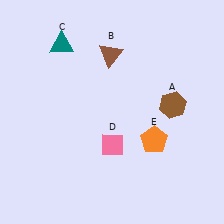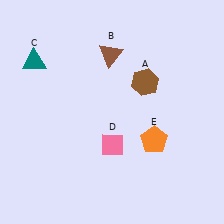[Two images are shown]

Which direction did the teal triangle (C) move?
The teal triangle (C) moved left.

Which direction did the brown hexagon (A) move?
The brown hexagon (A) moved left.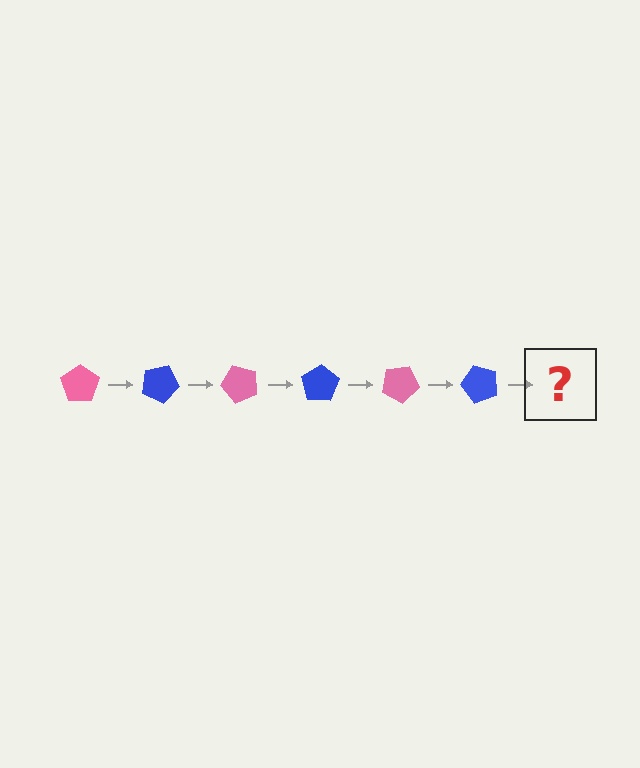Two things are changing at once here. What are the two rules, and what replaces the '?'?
The two rules are that it rotates 25 degrees each step and the color cycles through pink and blue. The '?' should be a pink pentagon, rotated 150 degrees from the start.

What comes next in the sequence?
The next element should be a pink pentagon, rotated 150 degrees from the start.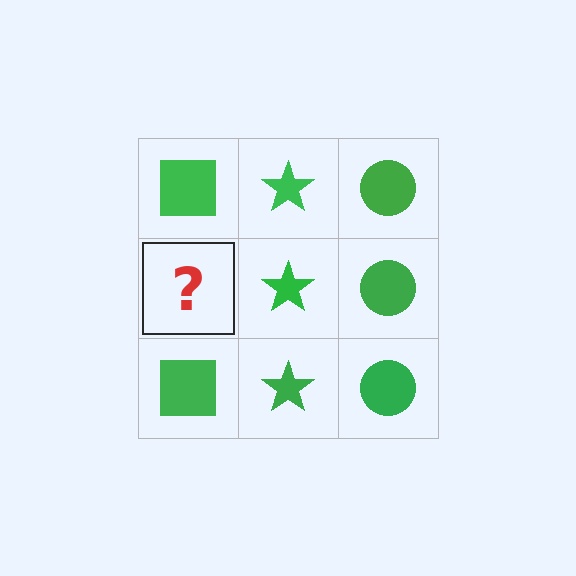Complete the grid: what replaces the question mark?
The question mark should be replaced with a green square.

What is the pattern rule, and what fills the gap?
The rule is that each column has a consistent shape. The gap should be filled with a green square.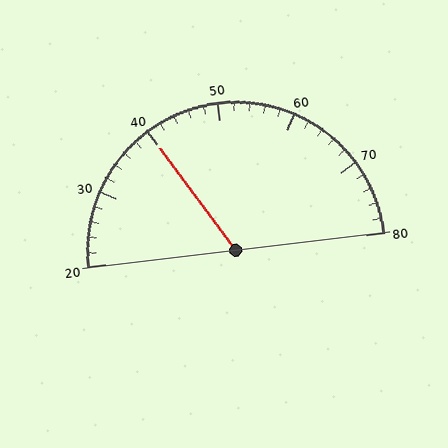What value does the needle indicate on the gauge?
The needle indicates approximately 40.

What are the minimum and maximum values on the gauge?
The gauge ranges from 20 to 80.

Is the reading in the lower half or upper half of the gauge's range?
The reading is in the lower half of the range (20 to 80).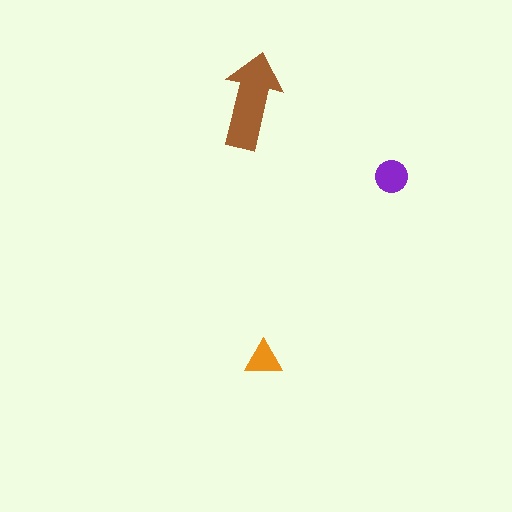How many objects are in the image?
There are 3 objects in the image.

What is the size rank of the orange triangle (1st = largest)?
3rd.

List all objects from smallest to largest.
The orange triangle, the purple circle, the brown arrow.